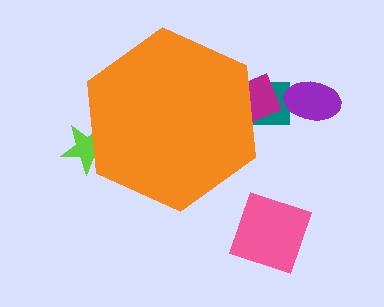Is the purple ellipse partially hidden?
No, the purple ellipse is fully visible.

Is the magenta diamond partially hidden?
Yes, the magenta diamond is partially hidden behind the orange hexagon.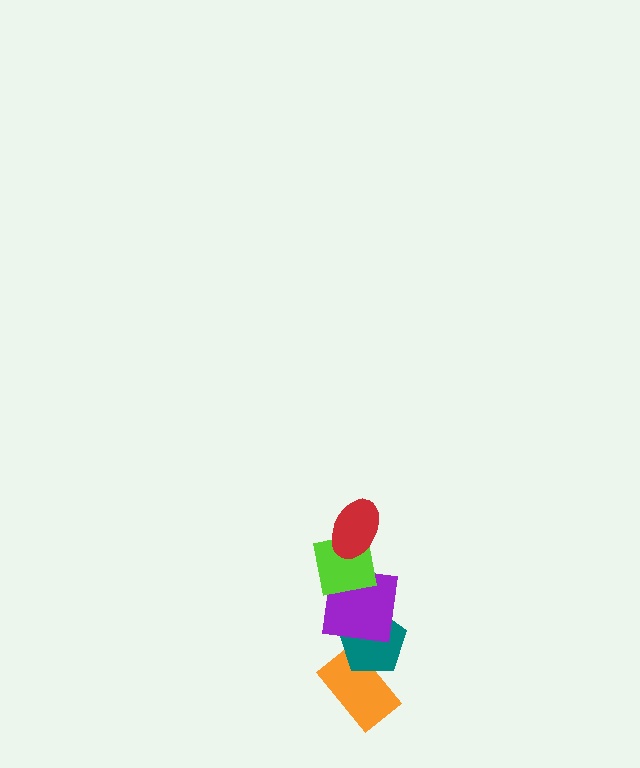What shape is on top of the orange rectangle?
The teal pentagon is on top of the orange rectangle.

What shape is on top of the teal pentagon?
The purple square is on top of the teal pentagon.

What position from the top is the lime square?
The lime square is 2nd from the top.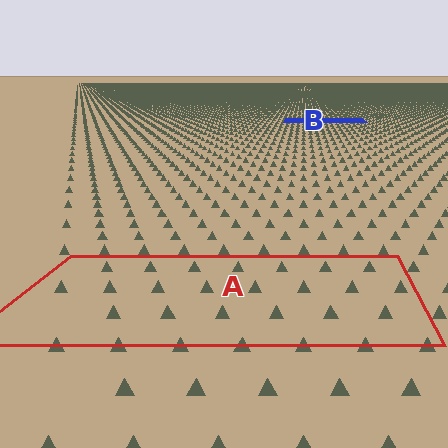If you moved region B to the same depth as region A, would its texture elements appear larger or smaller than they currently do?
They would appear larger. At a closer depth, the same texture elements are projected at a bigger on-screen size.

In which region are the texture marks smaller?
The texture marks are smaller in region B, because it is farther away.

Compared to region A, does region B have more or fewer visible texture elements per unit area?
Region B has more texture elements per unit area — they are packed more densely because it is farther away.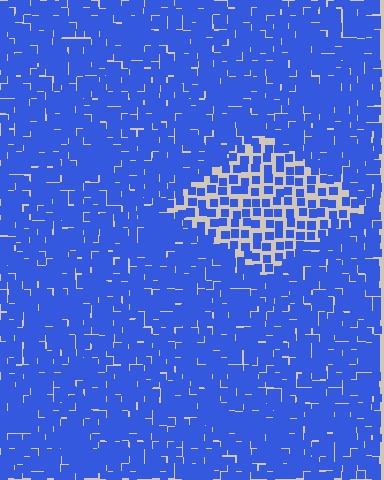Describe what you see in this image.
The image contains small blue elements arranged at two different densities. A diamond-shaped region is visible where the elements are less densely packed than the surrounding area.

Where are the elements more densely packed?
The elements are more densely packed outside the diamond boundary.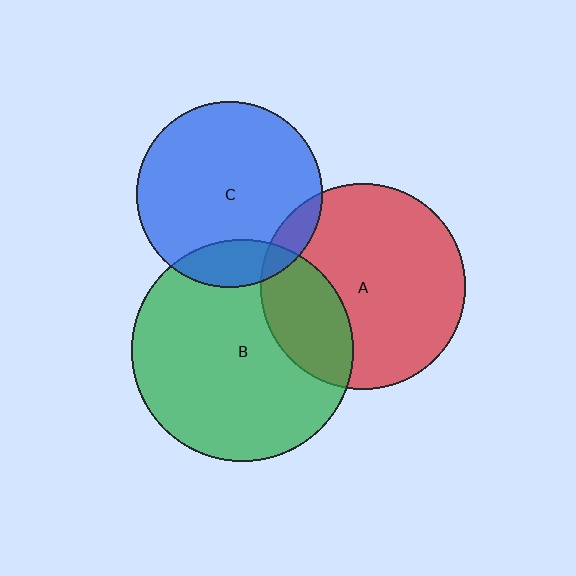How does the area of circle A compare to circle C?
Approximately 1.2 times.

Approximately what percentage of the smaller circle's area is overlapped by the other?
Approximately 15%.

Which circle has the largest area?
Circle B (green).